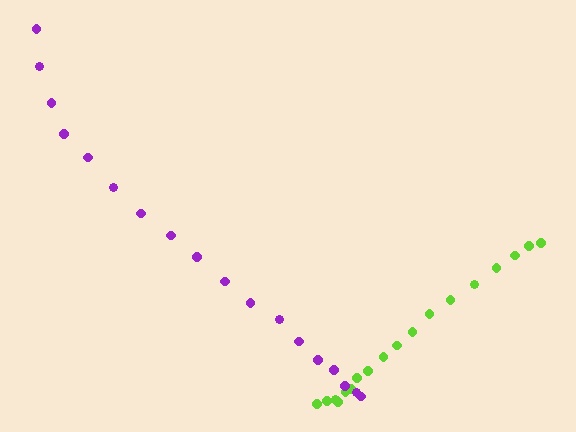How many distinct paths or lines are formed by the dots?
There are 2 distinct paths.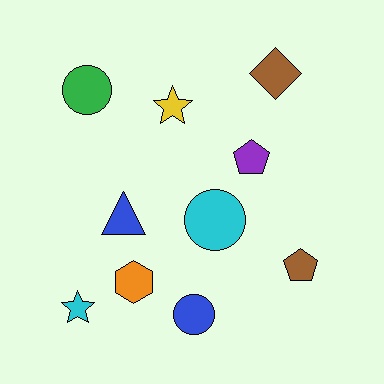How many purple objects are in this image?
There is 1 purple object.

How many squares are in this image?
There are no squares.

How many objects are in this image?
There are 10 objects.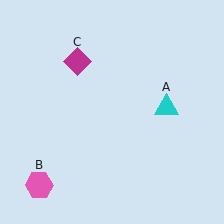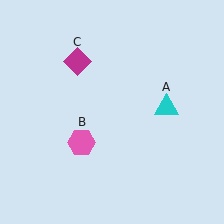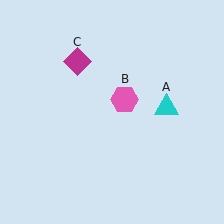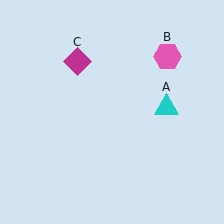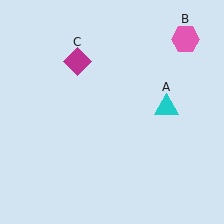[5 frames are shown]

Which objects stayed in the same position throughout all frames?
Cyan triangle (object A) and magenta diamond (object C) remained stationary.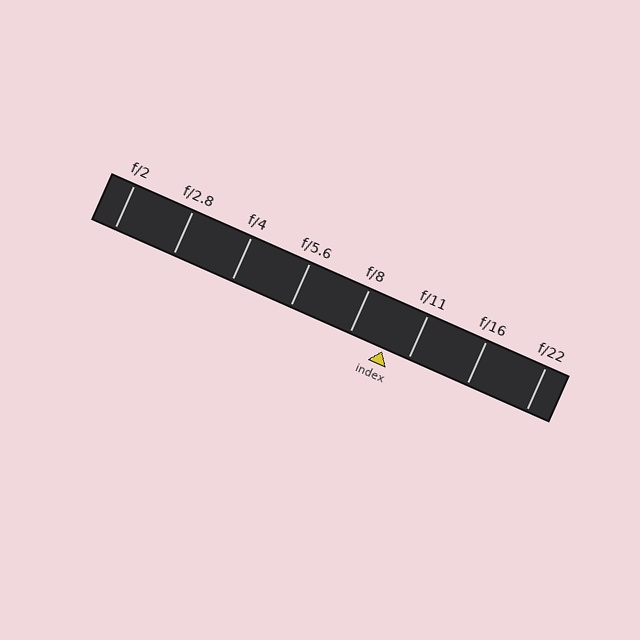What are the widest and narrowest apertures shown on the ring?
The widest aperture shown is f/2 and the narrowest is f/22.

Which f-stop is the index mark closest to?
The index mark is closest to f/11.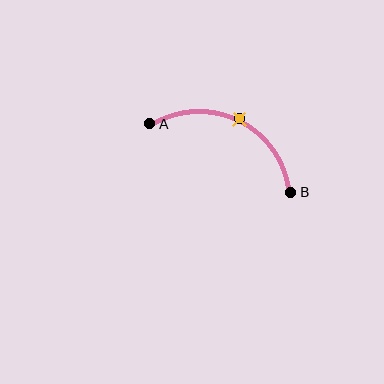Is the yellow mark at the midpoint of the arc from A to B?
Yes. The yellow mark lies on the arc at equal arc-length from both A and B — it is the arc midpoint.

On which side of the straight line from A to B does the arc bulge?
The arc bulges above the straight line connecting A and B.